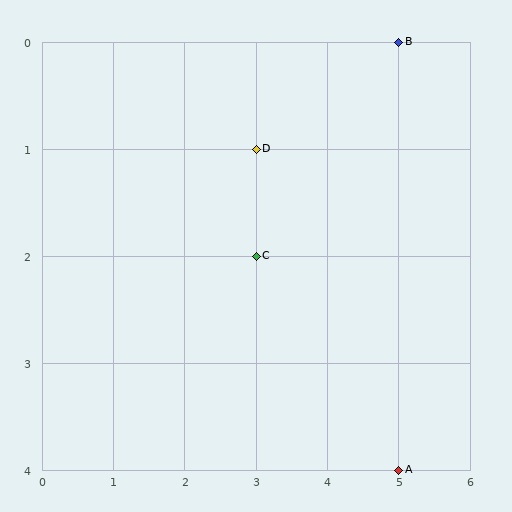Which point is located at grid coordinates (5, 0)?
Point B is at (5, 0).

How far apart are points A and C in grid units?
Points A and C are 2 columns and 2 rows apart (about 2.8 grid units diagonally).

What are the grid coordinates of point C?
Point C is at grid coordinates (3, 2).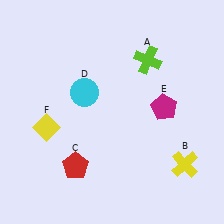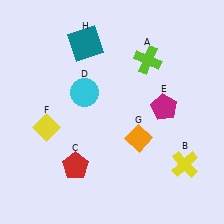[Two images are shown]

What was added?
An orange diamond (G), a teal square (H) were added in Image 2.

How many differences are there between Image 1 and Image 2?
There are 2 differences between the two images.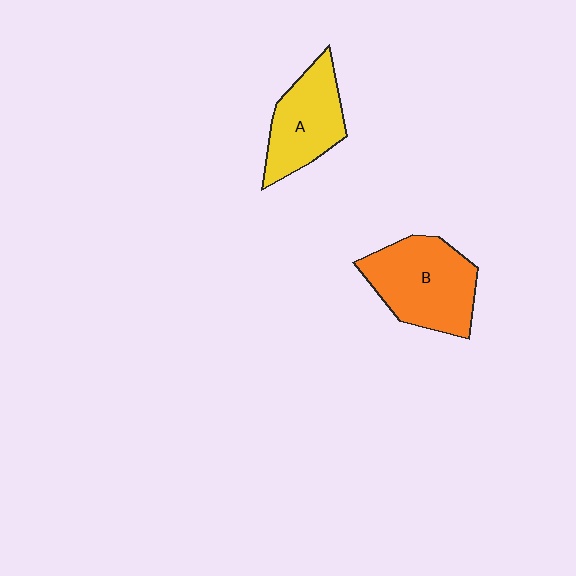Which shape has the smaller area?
Shape A (yellow).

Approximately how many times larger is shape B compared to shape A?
Approximately 1.3 times.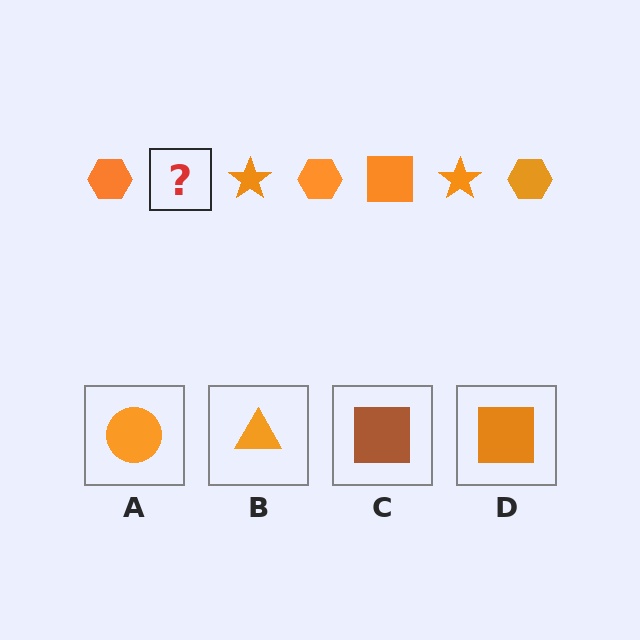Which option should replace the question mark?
Option D.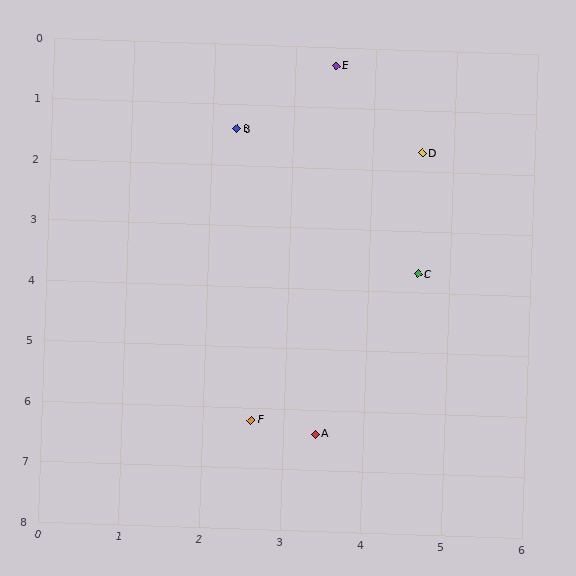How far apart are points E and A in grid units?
Points E and A are about 6.1 grid units apart.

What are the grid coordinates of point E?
Point E is at approximately (3.5, 0.3).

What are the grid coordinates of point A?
Point A is at approximately (3.4, 6.4).